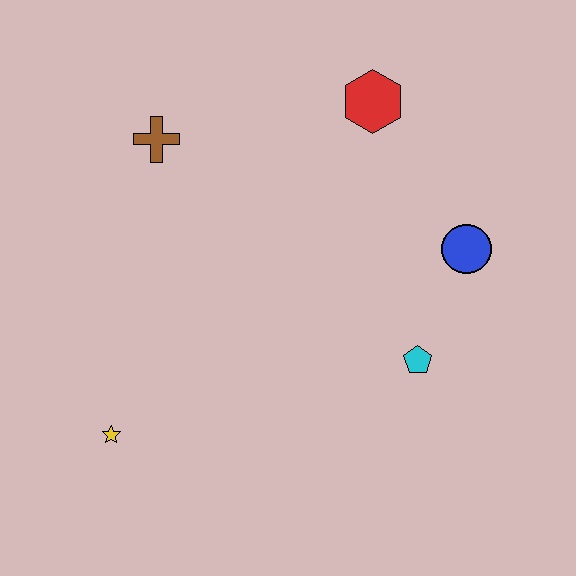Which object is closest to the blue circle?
The cyan pentagon is closest to the blue circle.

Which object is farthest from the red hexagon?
The yellow star is farthest from the red hexagon.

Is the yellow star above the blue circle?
No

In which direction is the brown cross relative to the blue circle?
The brown cross is to the left of the blue circle.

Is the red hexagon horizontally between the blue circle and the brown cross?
Yes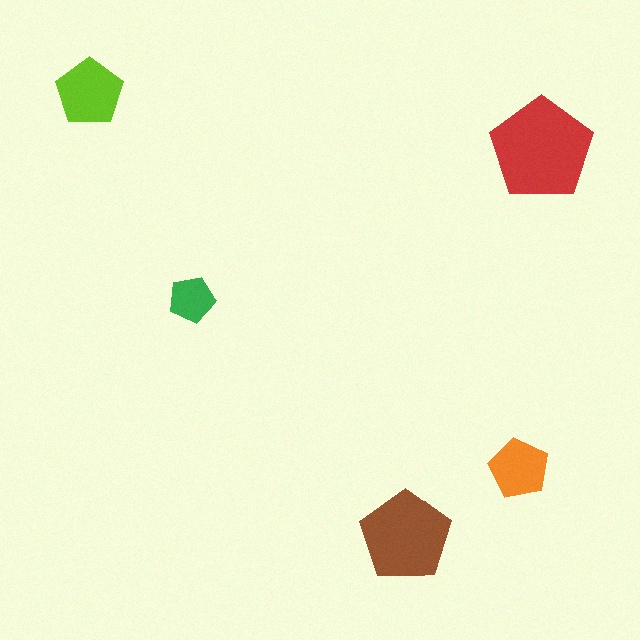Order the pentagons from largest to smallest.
the red one, the brown one, the lime one, the orange one, the green one.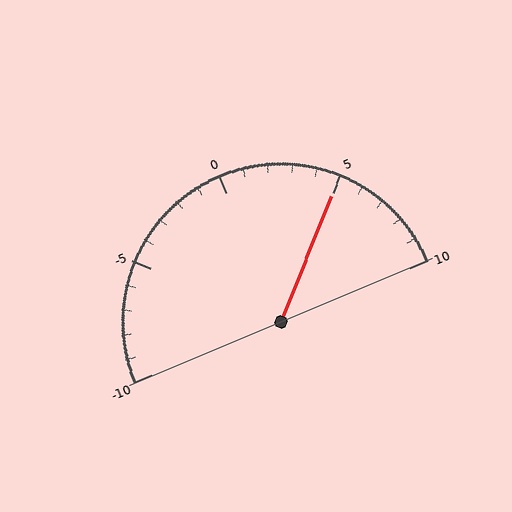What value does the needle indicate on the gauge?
The needle indicates approximately 5.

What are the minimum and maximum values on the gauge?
The gauge ranges from -10 to 10.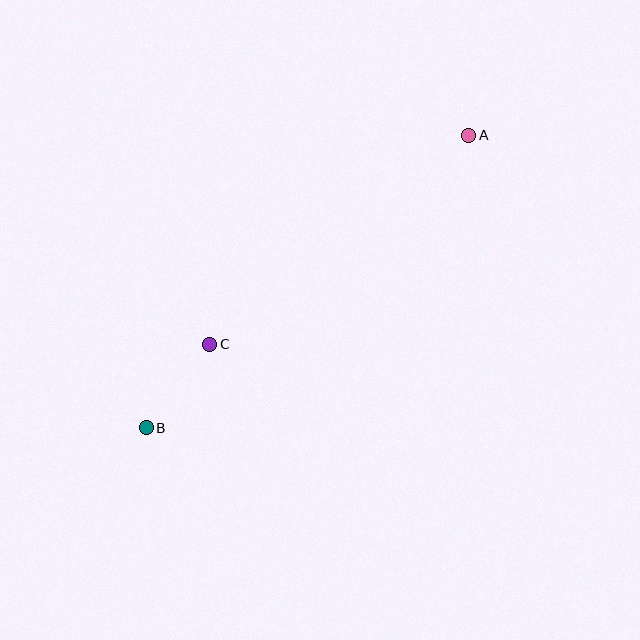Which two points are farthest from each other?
Points A and B are farthest from each other.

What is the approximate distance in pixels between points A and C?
The distance between A and C is approximately 333 pixels.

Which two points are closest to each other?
Points B and C are closest to each other.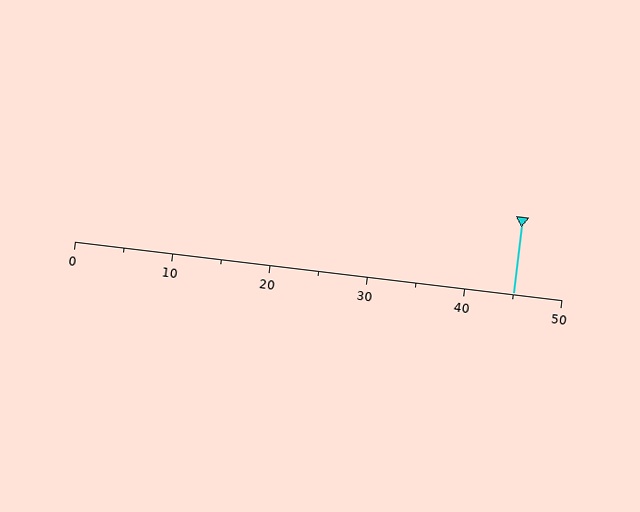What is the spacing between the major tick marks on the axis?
The major ticks are spaced 10 apart.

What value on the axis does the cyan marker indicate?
The marker indicates approximately 45.